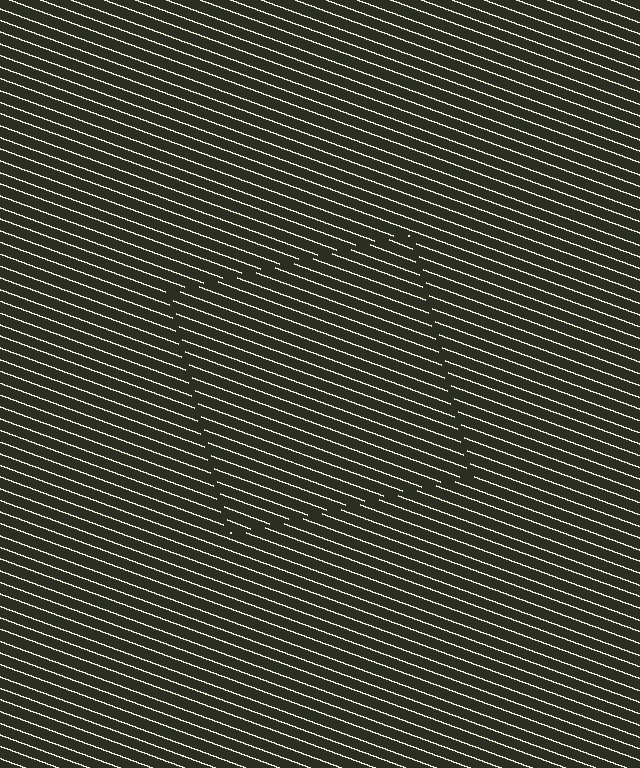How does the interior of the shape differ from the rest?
The interior of the shape contains the same grating, shifted by half a period — the contour is defined by the phase discontinuity where line-ends from the inner and outer gratings abut.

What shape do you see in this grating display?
An illusory square. The interior of the shape contains the same grating, shifted by half a period — the contour is defined by the phase discontinuity where line-ends from the inner and outer gratings abut.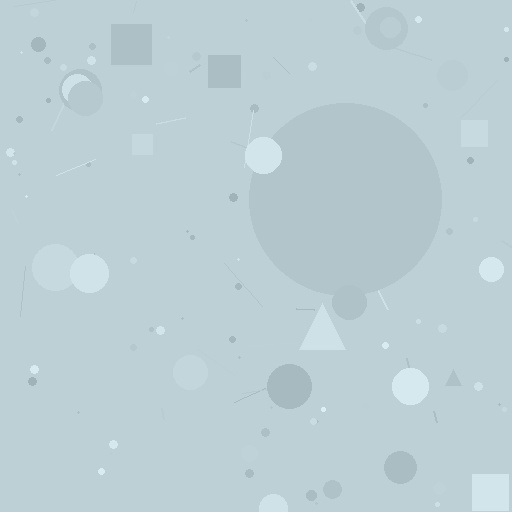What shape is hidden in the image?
A circle is hidden in the image.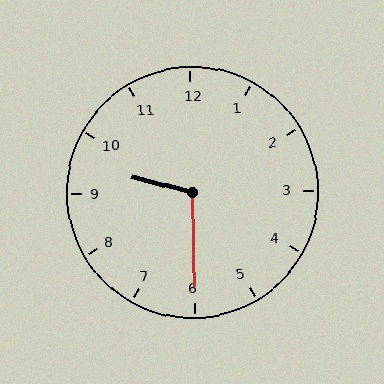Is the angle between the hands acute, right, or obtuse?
It is obtuse.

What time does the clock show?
9:30.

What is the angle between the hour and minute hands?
Approximately 105 degrees.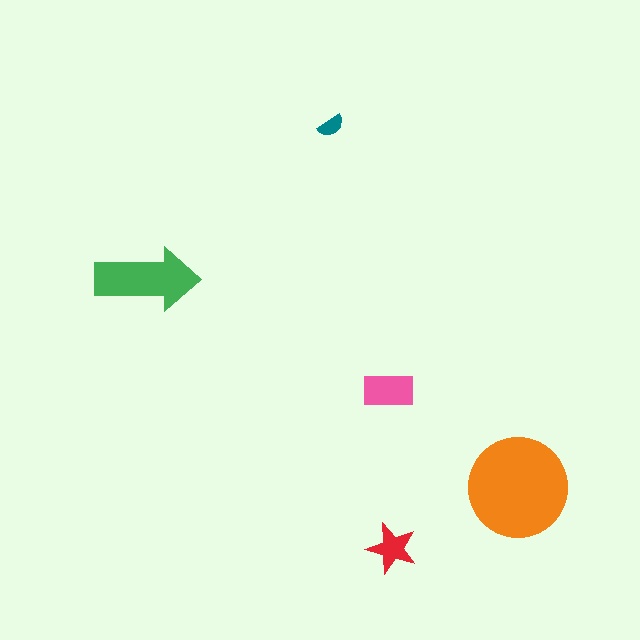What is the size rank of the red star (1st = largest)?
4th.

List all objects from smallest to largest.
The teal semicircle, the red star, the pink rectangle, the green arrow, the orange circle.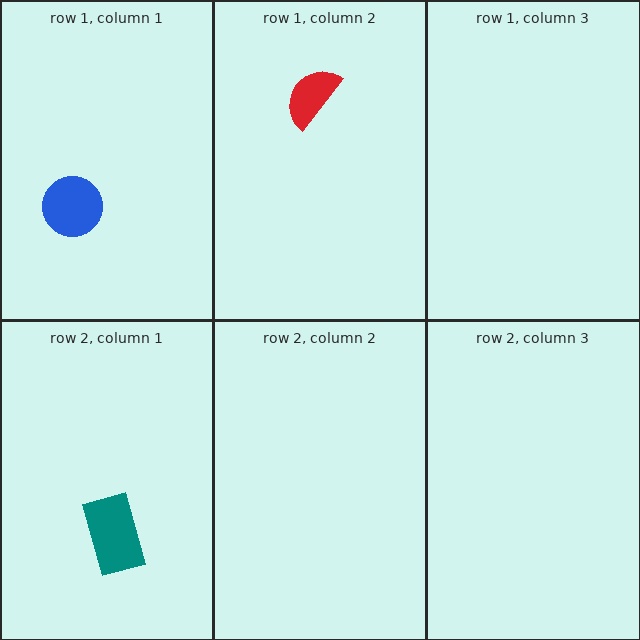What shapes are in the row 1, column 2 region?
The red semicircle.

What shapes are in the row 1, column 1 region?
The blue circle.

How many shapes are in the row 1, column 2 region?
1.